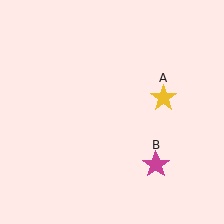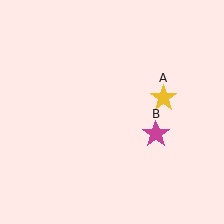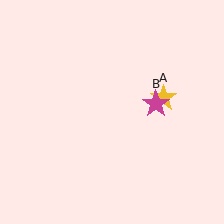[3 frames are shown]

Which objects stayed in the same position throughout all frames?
Yellow star (object A) remained stationary.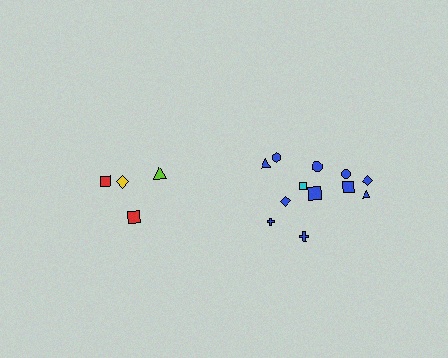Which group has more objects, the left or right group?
The right group.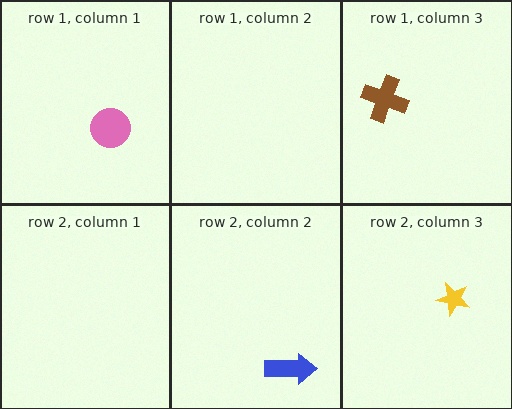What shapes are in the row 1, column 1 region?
The pink circle.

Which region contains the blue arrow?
The row 2, column 2 region.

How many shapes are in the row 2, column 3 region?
1.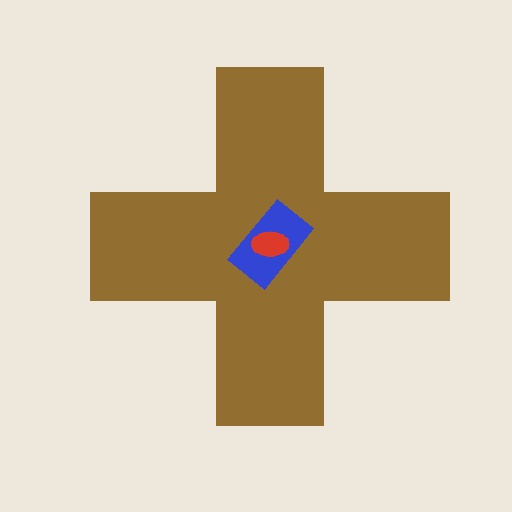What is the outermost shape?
The brown cross.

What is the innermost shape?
The red ellipse.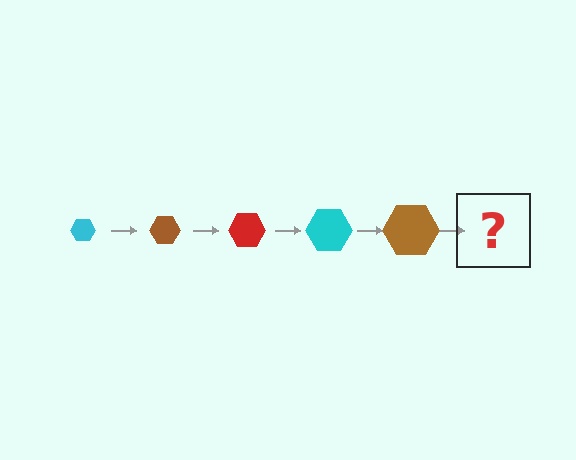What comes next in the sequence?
The next element should be a red hexagon, larger than the previous one.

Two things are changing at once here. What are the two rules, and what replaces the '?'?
The two rules are that the hexagon grows larger each step and the color cycles through cyan, brown, and red. The '?' should be a red hexagon, larger than the previous one.